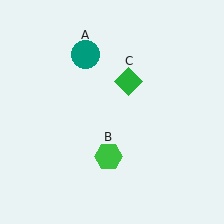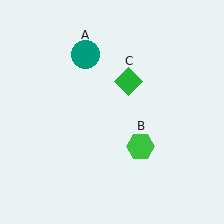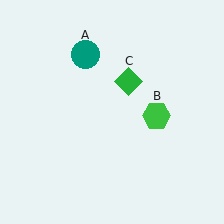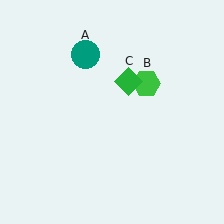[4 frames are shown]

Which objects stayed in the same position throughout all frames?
Teal circle (object A) and green diamond (object C) remained stationary.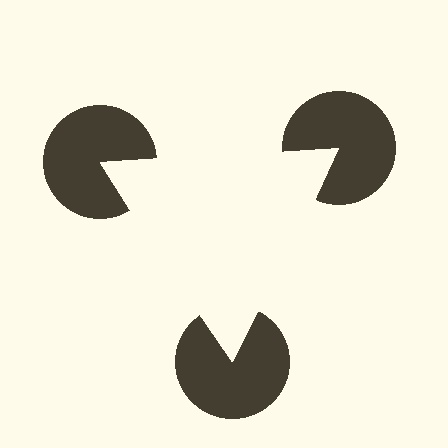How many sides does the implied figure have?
3 sides.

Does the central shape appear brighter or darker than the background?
It typically appears slightly brighter than the background, even though no actual brightness change is drawn.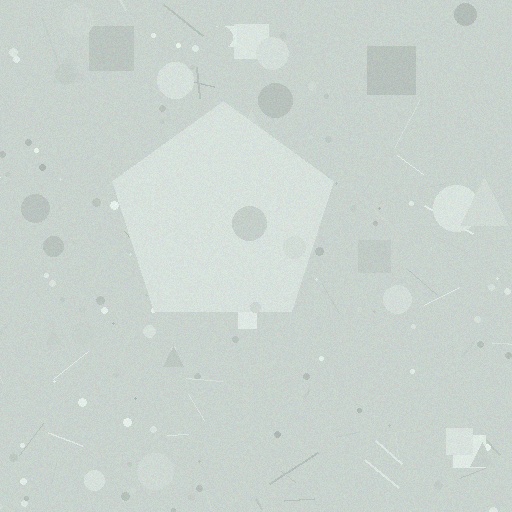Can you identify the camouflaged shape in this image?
The camouflaged shape is a pentagon.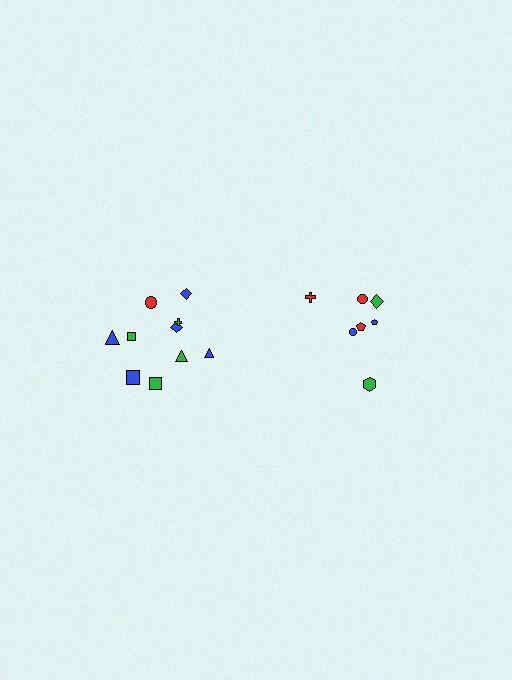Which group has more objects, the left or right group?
The left group.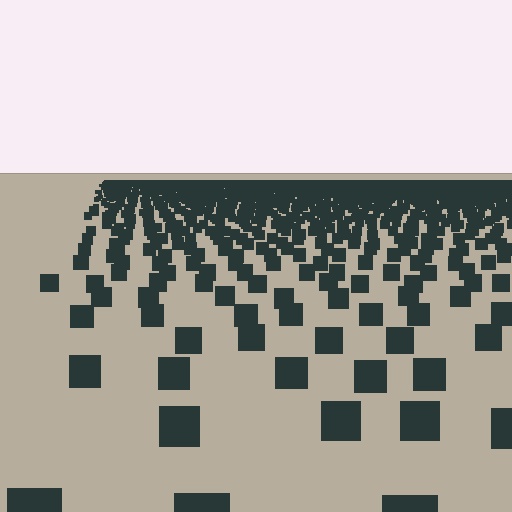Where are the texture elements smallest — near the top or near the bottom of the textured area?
Near the top.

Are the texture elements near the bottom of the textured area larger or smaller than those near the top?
Larger. Near the bottom, elements are closer to the viewer and appear at a bigger on-screen size.